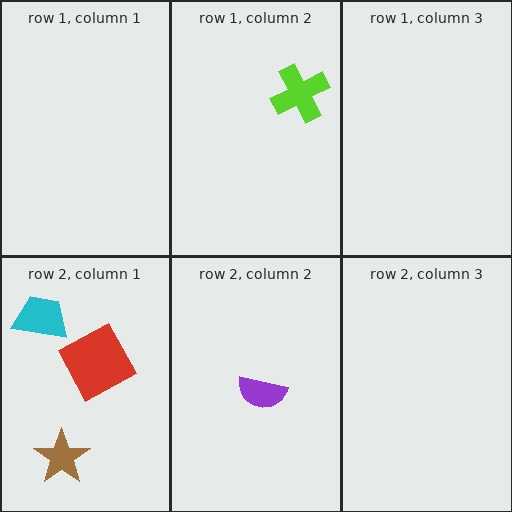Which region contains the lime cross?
The row 1, column 2 region.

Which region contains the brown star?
The row 2, column 1 region.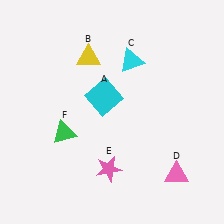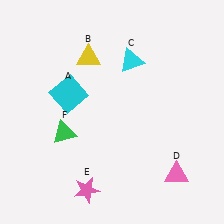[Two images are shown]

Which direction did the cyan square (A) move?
The cyan square (A) moved left.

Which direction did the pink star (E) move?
The pink star (E) moved left.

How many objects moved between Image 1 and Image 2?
2 objects moved between the two images.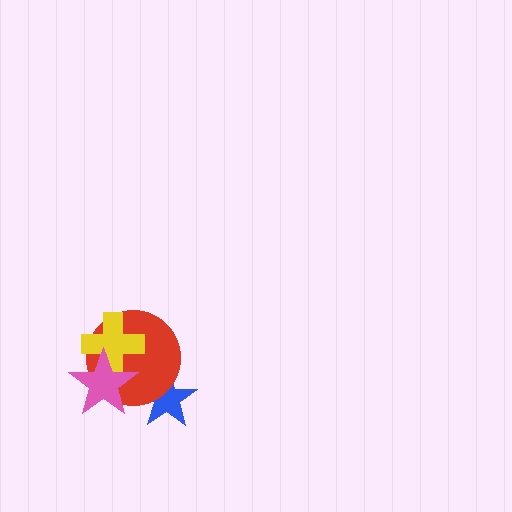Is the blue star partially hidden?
Yes, it is partially covered by another shape.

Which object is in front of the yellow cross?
The pink star is in front of the yellow cross.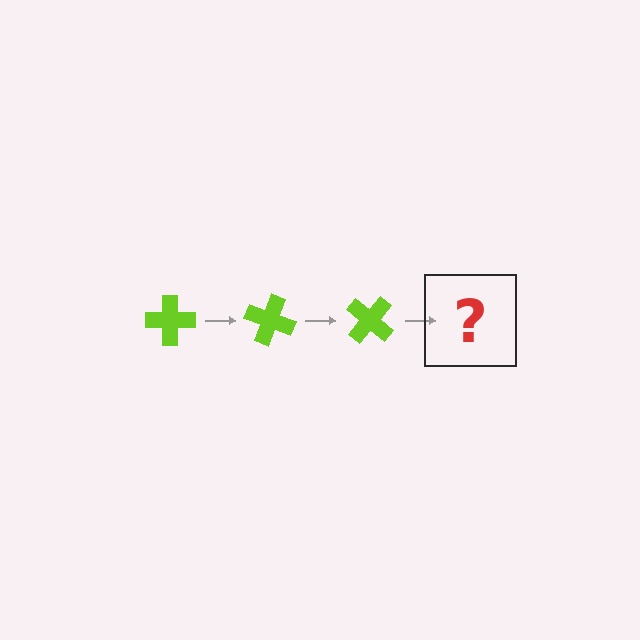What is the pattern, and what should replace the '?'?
The pattern is that the cross rotates 20 degrees each step. The '?' should be a lime cross rotated 60 degrees.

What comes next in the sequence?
The next element should be a lime cross rotated 60 degrees.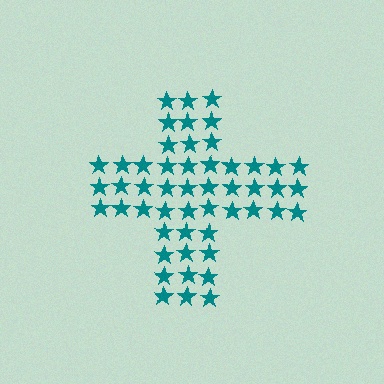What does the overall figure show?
The overall figure shows a cross.